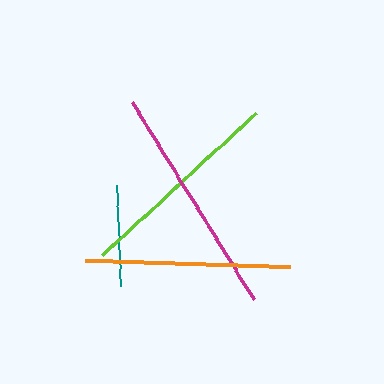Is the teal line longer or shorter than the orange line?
The orange line is longer than the teal line.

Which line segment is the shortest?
The teal line is the shortest at approximately 101 pixels.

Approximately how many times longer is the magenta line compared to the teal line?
The magenta line is approximately 2.3 times the length of the teal line.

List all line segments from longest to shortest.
From longest to shortest: magenta, lime, orange, teal.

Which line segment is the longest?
The magenta line is the longest at approximately 231 pixels.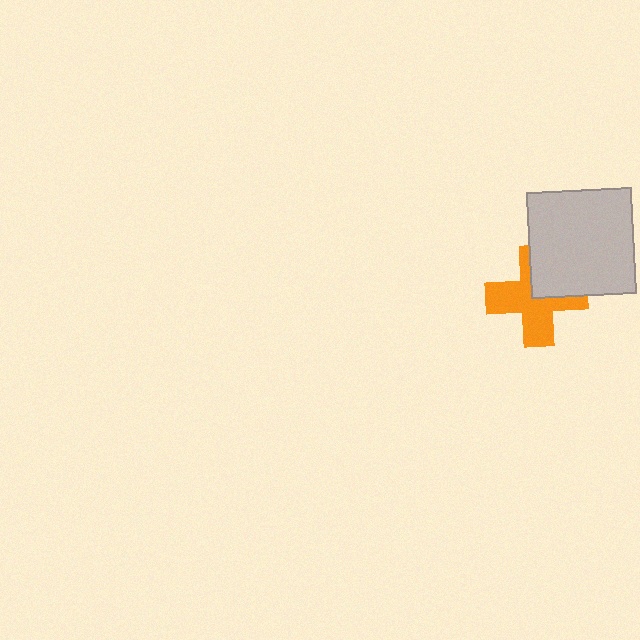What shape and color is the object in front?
The object in front is a light gray square.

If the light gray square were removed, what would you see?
You would see the complete orange cross.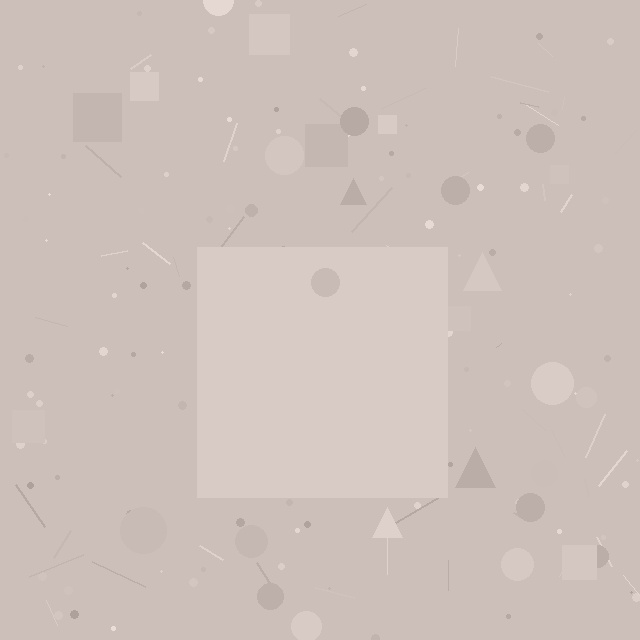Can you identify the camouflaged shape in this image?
The camouflaged shape is a square.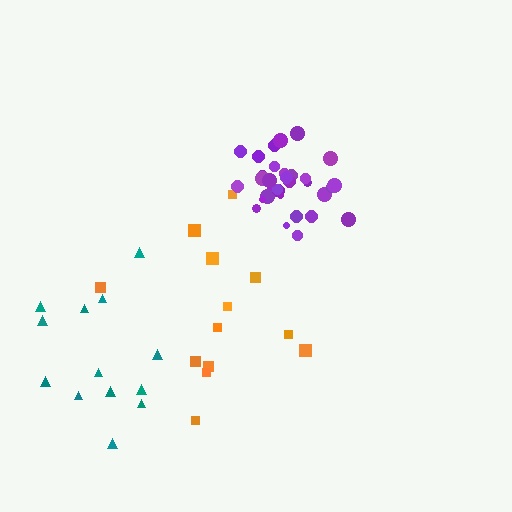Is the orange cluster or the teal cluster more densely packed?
Teal.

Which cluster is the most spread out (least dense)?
Orange.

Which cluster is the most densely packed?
Purple.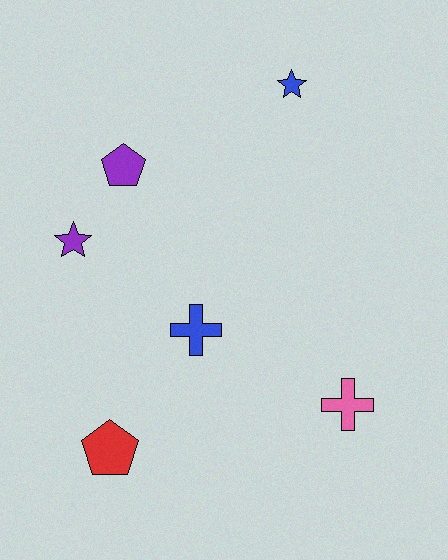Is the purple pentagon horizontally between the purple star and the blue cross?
Yes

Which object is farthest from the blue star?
The red pentagon is farthest from the blue star.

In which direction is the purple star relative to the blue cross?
The purple star is to the left of the blue cross.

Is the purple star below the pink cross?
No